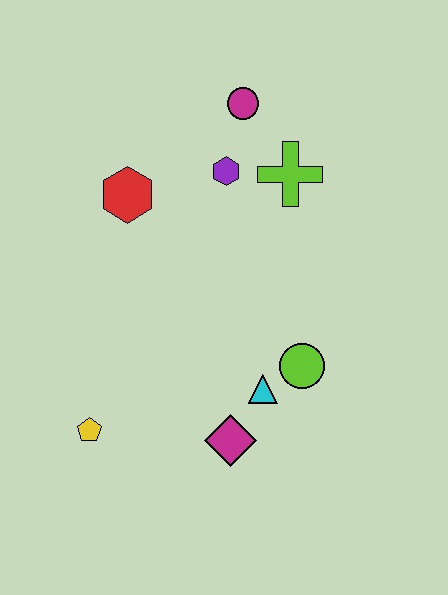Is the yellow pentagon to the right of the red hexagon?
No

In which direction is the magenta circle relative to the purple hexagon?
The magenta circle is above the purple hexagon.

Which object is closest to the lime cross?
The purple hexagon is closest to the lime cross.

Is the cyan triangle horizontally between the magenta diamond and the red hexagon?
No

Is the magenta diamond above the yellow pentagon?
No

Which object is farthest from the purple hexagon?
The yellow pentagon is farthest from the purple hexagon.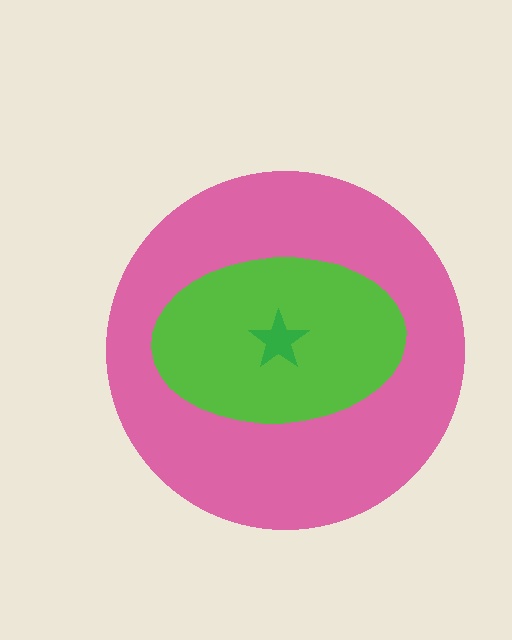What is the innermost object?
The green star.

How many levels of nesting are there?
3.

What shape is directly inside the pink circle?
The lime ellipse.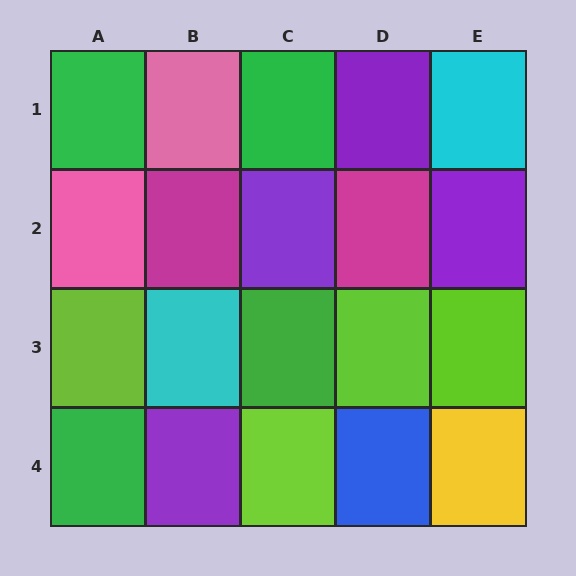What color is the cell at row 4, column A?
Green.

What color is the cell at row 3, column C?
Green.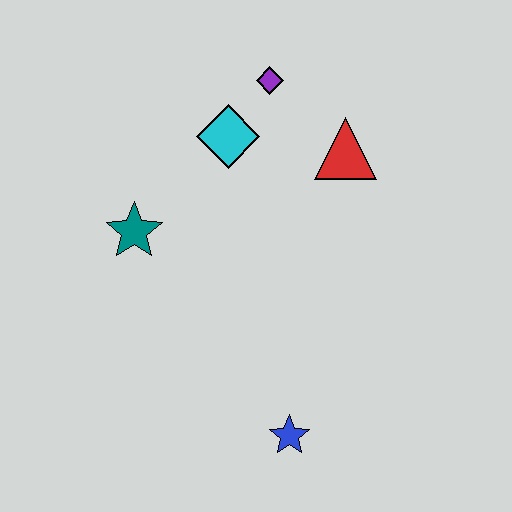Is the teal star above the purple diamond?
No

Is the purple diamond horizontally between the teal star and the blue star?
Yes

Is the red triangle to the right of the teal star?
Yes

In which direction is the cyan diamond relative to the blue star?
The cyan diamond is above the blue star.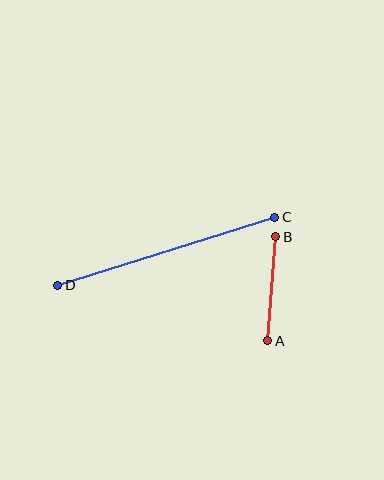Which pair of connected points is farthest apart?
Points C and D are farthest apart.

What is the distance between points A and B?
The distance is approximately 104 pixels.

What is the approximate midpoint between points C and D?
The midpoint is at approximately (166, 251) pixels.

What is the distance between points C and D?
The distance is approximately 227 pixels.